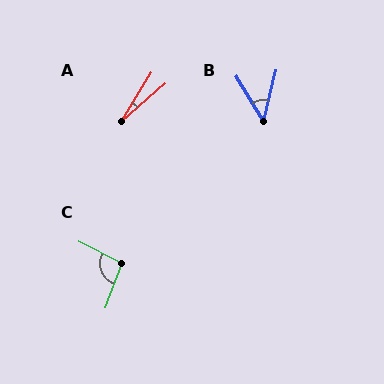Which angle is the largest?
C, at approximately 96 degrees.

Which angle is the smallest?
A, at approximately 18 degrees.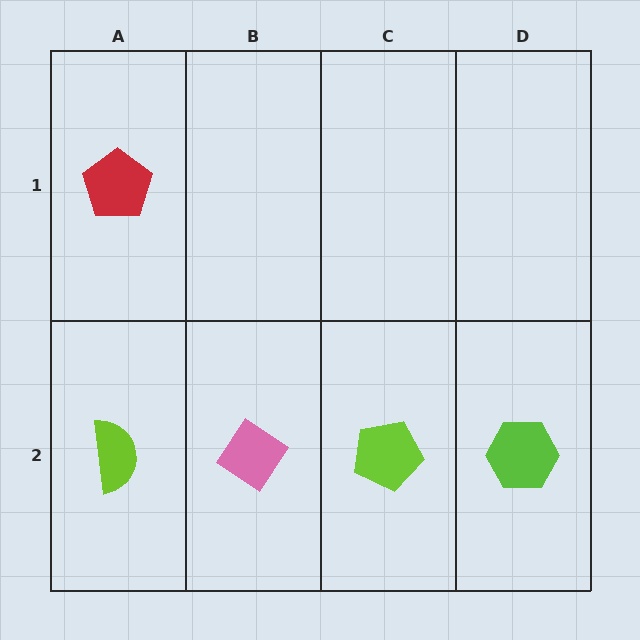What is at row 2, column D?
A lime hexagon.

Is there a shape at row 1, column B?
No, that cell is empty.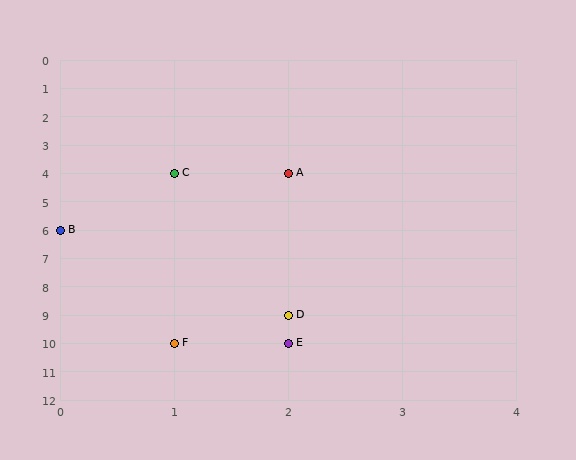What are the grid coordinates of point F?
Point F is at grid coordinates (1, 10).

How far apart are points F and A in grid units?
Points F and A are 1 column and 6 rows apart (about 6.1 grid units diagonally).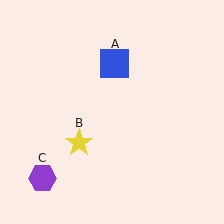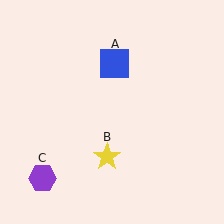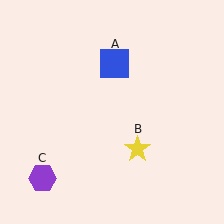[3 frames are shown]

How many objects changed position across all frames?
1 object changed position: yellow star (object B).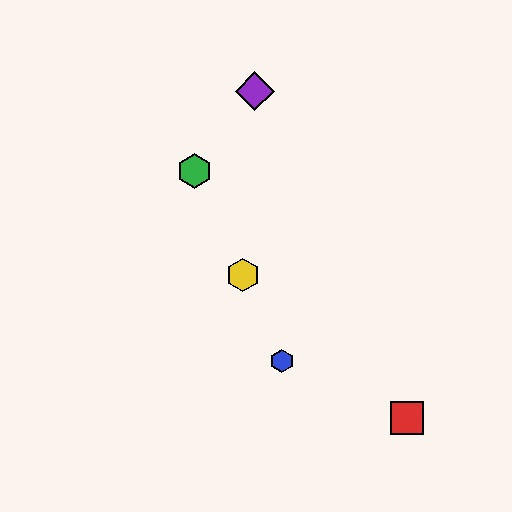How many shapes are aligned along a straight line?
3 shapes (the blue hexagon, the green hexagon, the yellow hexagon) are aligned along a straight line.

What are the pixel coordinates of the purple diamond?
The purple diamond is at (255, 91).